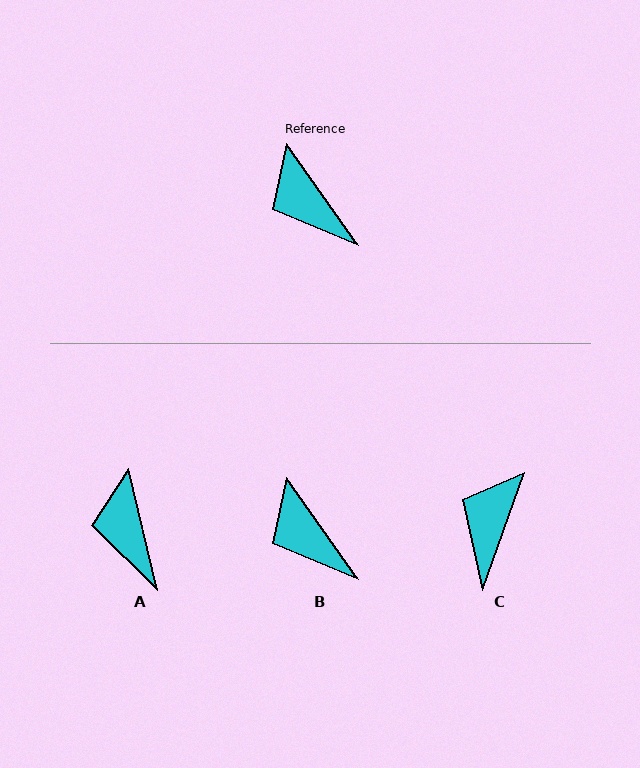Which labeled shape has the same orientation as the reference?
B.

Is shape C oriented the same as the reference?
No, it is off by about 54 degrees.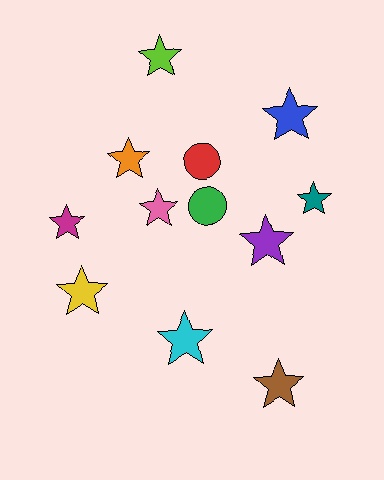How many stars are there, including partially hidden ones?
There are 10 stars.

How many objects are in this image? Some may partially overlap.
There are 12 objects.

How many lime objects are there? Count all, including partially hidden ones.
There is 1 lime object.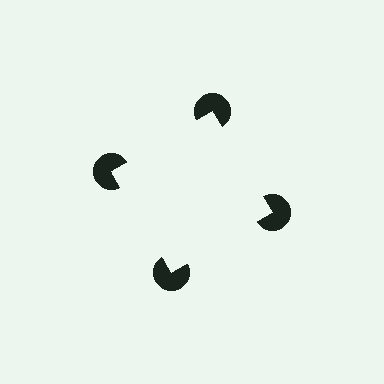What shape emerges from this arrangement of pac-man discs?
An illusory square — its edges are inferred from the aligned wedge cuts in the pac-man discs, not physically drawn.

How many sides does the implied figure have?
4 sides.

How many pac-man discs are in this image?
There are 4 — one at each vertex of the illusory square.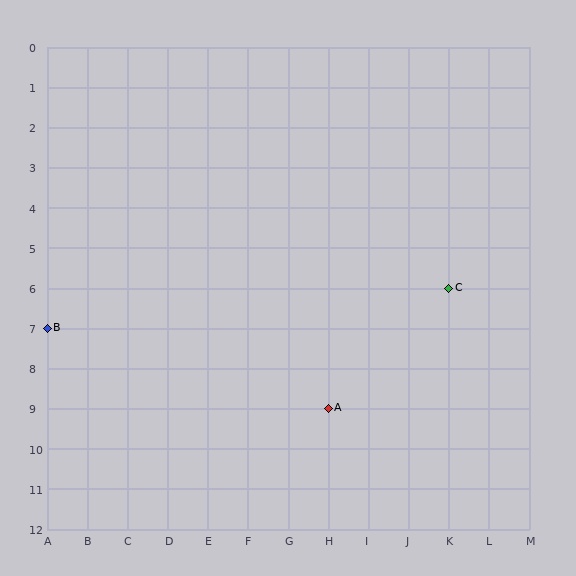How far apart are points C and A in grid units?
Points C and A are 3 columns and 3 rows apart (about 4.2 grid units diagonally).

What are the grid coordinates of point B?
Point B is at grid coordinates (A, 7).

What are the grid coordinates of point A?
Point A is at grid coordinates (H, 9).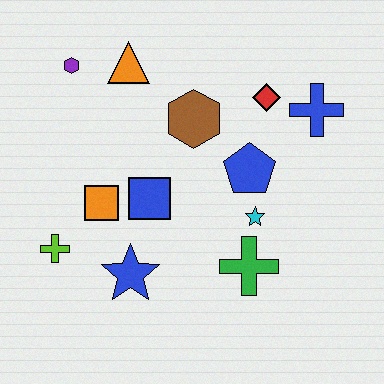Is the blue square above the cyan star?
Yes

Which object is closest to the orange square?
The blue square is closest to the orange square.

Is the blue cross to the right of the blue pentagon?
Yes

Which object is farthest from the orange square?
The blue cross is farthest from the orange square.